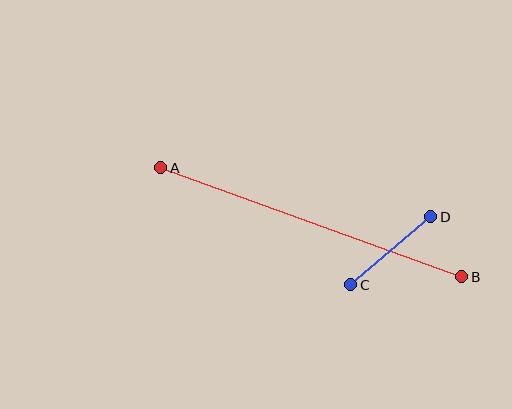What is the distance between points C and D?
The distance is approximately 105 pixels.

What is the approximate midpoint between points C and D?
The midpoint is at approximately (391, 251) pixels.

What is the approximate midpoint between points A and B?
The midpoint is at approximately (311, 222) pixels.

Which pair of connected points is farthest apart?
Points A and B are farthest apart.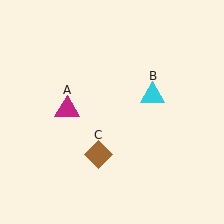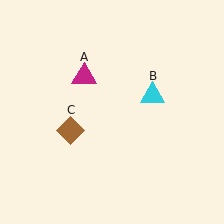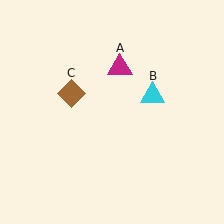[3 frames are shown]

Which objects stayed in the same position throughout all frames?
Cyan triangle (object B) remained stationary.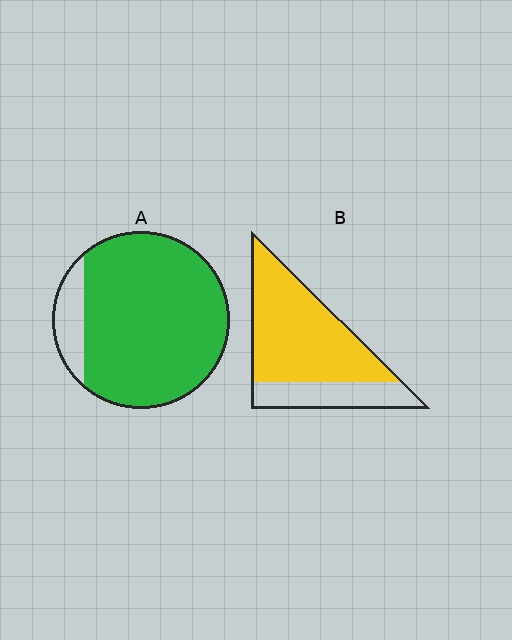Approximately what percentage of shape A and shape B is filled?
A is approximately 90% and B is approximately 70%.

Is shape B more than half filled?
Yes.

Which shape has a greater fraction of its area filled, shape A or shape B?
Shape A.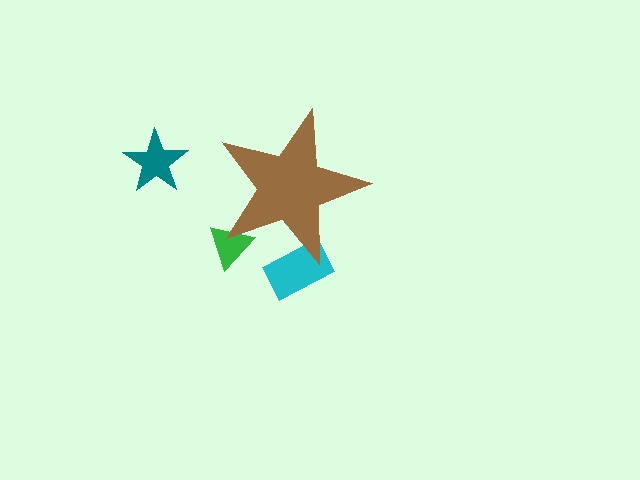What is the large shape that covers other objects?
A brown star.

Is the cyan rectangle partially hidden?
Yes, the cyan rectangle is partially hidden behind the brown star.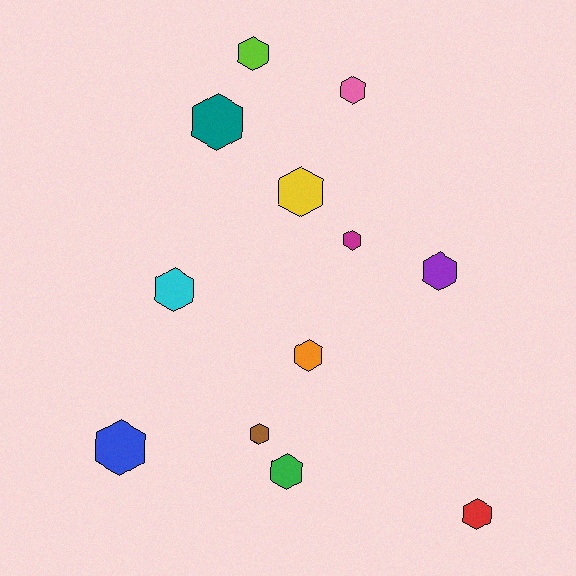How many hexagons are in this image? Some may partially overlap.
There are 12 hexagons.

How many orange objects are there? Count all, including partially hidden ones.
There is 1 orange object.